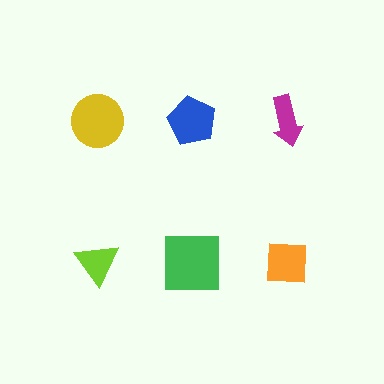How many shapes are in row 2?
3 shapes.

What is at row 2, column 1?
A lime triangle.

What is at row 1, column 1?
A yellow circle.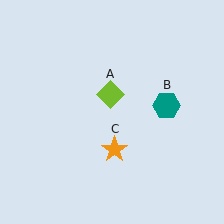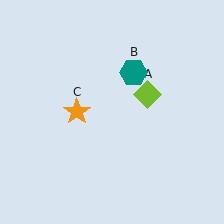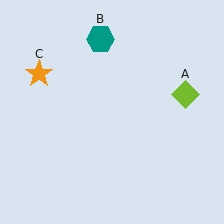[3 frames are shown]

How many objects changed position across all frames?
3 objects changed position: lime diamond (object A), teal hexagon (object B), orange star (object C).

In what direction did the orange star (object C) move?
The orange star (object C) moved up and to the left.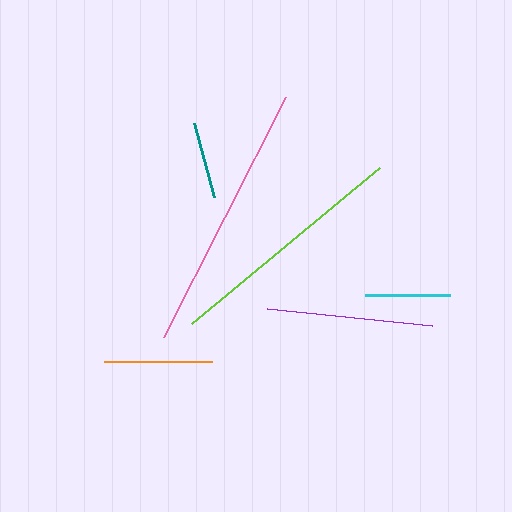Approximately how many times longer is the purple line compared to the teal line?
The purple line is approximately 2.2 times the length of the teal line.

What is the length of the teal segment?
The teal segment is approximately 77 pixels long.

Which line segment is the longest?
The pink line is the longest at approximately 269 pixels.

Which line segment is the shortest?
The teal line is the shortest at approximately 77 pixels.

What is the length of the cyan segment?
The cyan segment is approximately 85 pixels long.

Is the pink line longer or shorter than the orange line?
The pink line is longer than the orange line.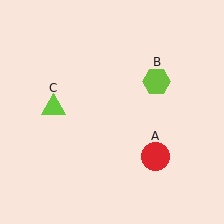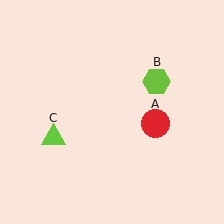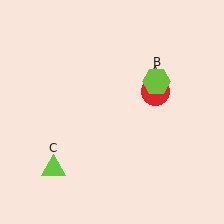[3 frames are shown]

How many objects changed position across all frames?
2 objects changed position: red circle (object A), lime triangle (object C).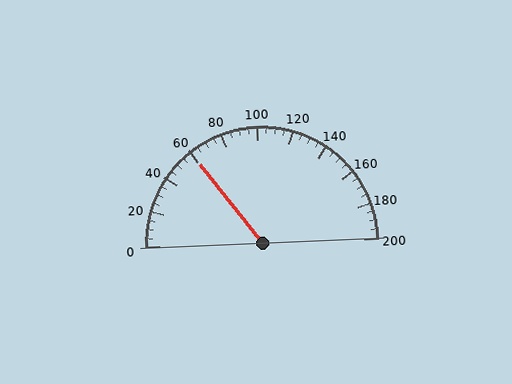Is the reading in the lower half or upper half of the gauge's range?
The reading is in the lower half of the range (0 to 200).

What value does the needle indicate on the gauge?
The needle indicates approximately 60.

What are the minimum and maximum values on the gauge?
The gauge ranges from 0 to 200.